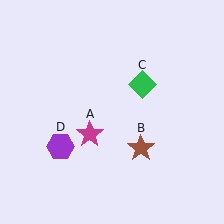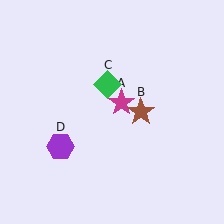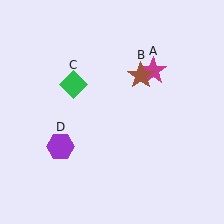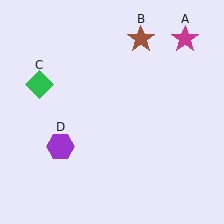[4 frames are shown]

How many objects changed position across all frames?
3 objects changed position: magenta star (object A), brown star (object B), green diamond (object C).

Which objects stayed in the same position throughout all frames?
Purple hexagon (object D) remained stationary.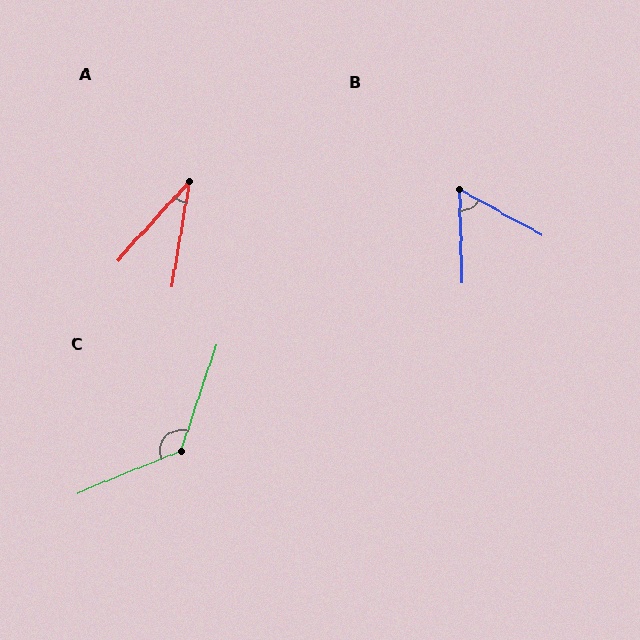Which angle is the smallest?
A, at approximately 33 degrees.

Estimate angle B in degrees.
Approximately 59 degrees.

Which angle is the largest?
C, at approximately 131 degrees.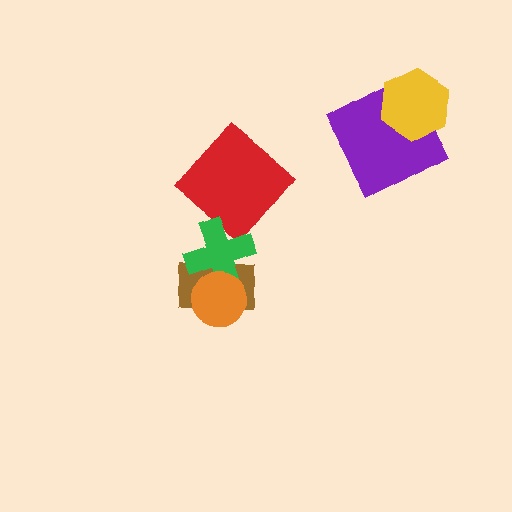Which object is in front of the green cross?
The orange circle is in front of the green cross.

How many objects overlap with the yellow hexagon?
1 object overlaps with the yellow hexagon.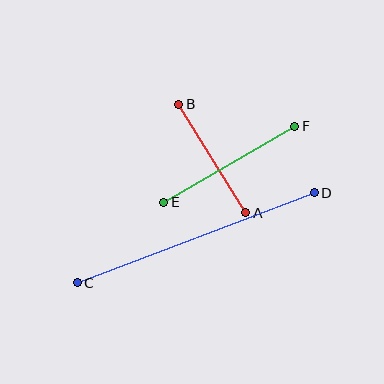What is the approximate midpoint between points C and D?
The midpoint is at approximately (196, 238) pixels.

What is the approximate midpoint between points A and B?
The midpoint is at approximately (212, 159) pixels.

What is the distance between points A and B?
The distance is approximately 127 pixels.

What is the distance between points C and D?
The distance is approximately 254 pixels.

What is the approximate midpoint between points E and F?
The midpoint is at approximately (229, 164) pixels.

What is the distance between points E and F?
The distance is approximately 152 pixels.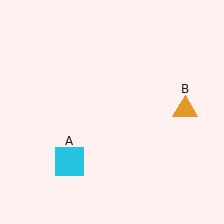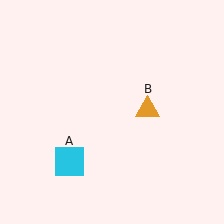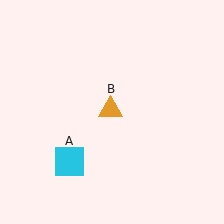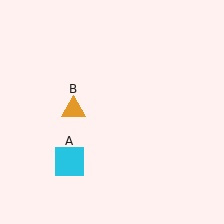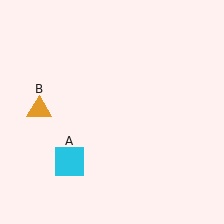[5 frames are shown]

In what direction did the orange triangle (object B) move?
The orange triangle (object B) moved left.